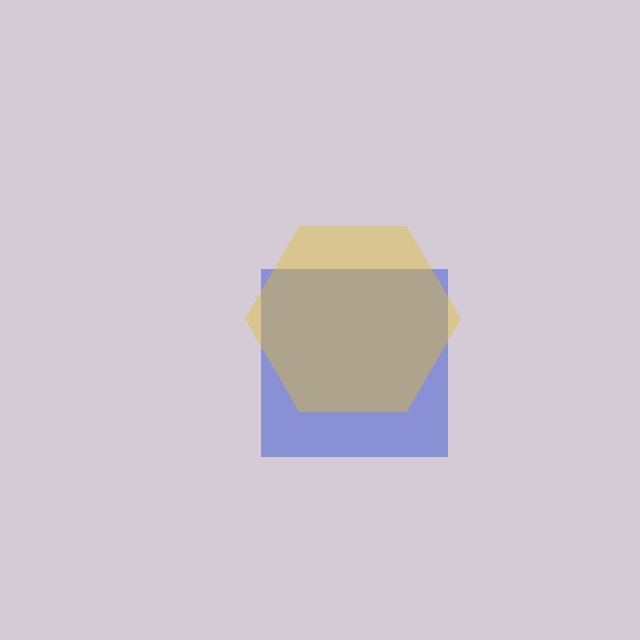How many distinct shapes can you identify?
There are 2 distinct shapes: a blue square, a yellow hexagon.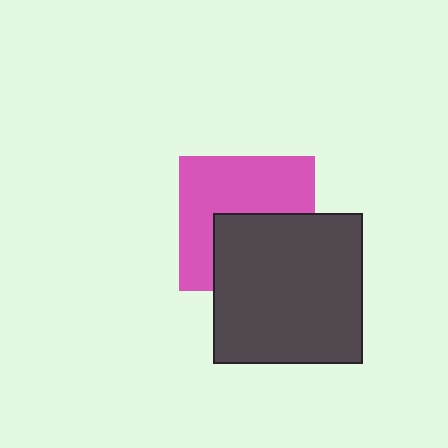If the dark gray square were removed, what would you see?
You would see the complete pink square.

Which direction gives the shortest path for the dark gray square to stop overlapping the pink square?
Moving down gives the shortest separation.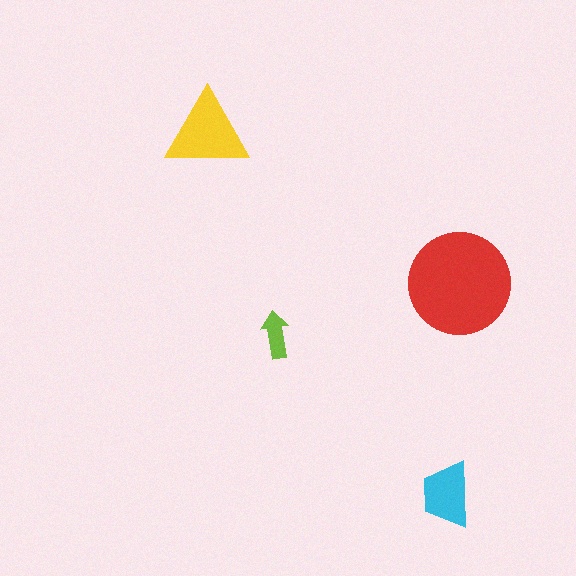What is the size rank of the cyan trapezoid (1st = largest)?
3rd.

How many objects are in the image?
There are 4 objects in the image.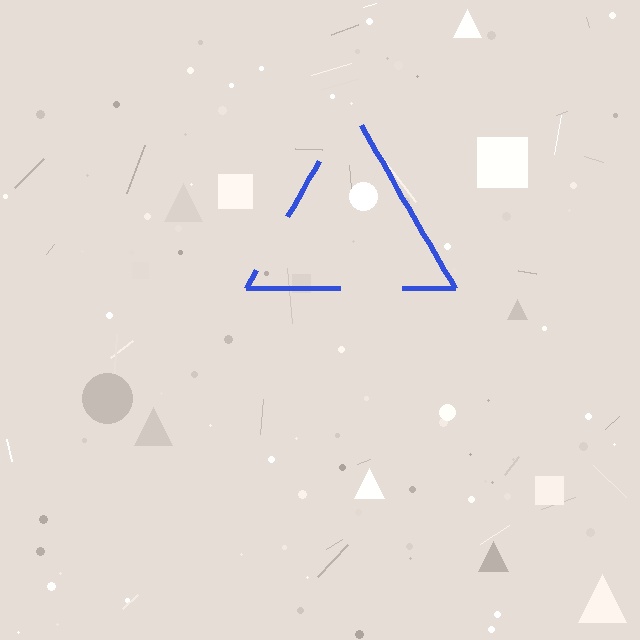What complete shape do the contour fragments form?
The contour fragments form a triangle.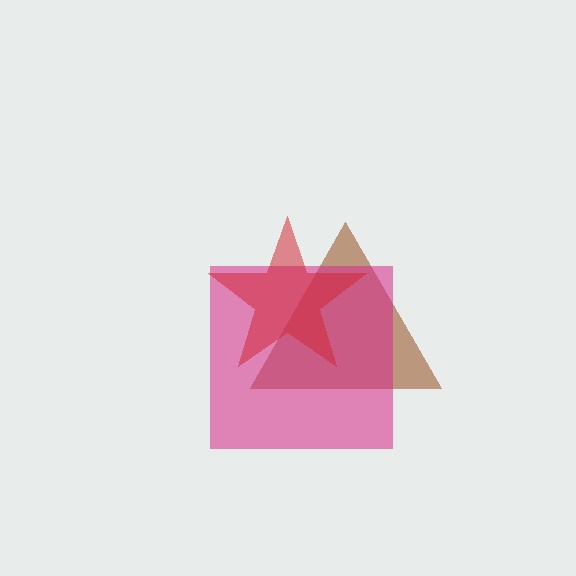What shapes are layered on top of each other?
The layered shapes are: a brown triangle, a magenta square, a red star.